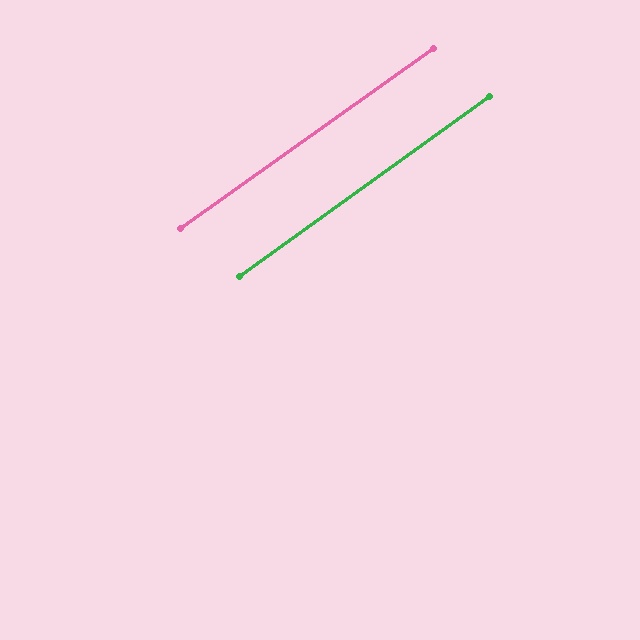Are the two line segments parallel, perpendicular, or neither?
Parallel — their directions differ by only 0.2°.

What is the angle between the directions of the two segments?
Approximately 0 degrees.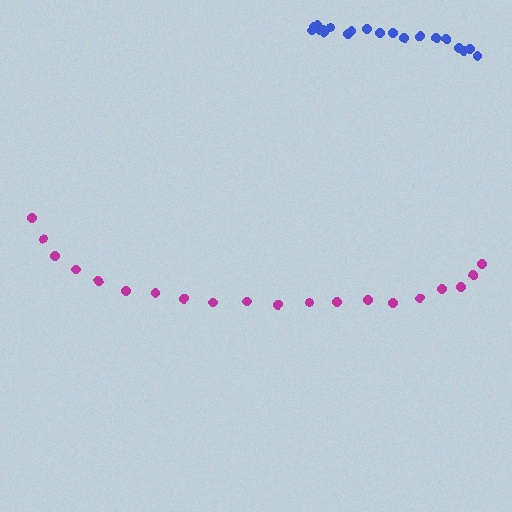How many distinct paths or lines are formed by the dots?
There are 2 distinct paths.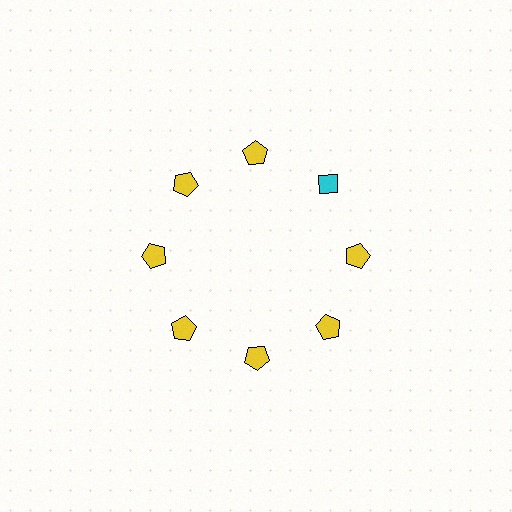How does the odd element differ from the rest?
It differs in both color (cyan instead of yellow) and shape (diamond instead of pentagon).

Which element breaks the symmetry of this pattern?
The cyan diamond at roughly the 2 o'clock position breaks the symmetry. All other shapes are yellow pentagons.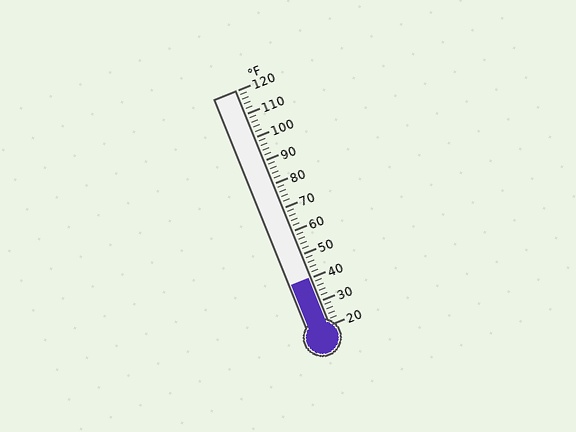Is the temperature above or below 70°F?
The temperature is below 70°F.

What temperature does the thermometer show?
The thermometer shows approximately 40°F.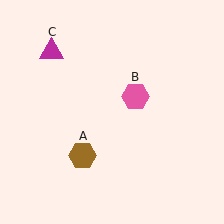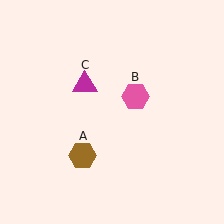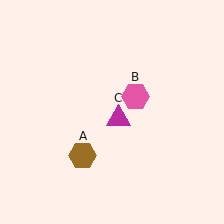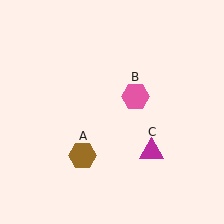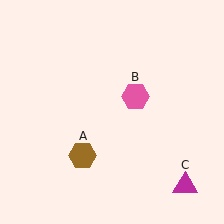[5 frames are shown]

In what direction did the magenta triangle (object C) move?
The magenta triangle (object C) moved down and to the right.